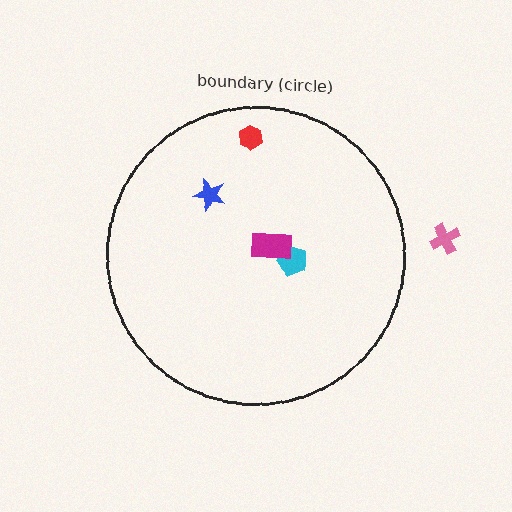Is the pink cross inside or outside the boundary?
Outside.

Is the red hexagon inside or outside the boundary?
Inside.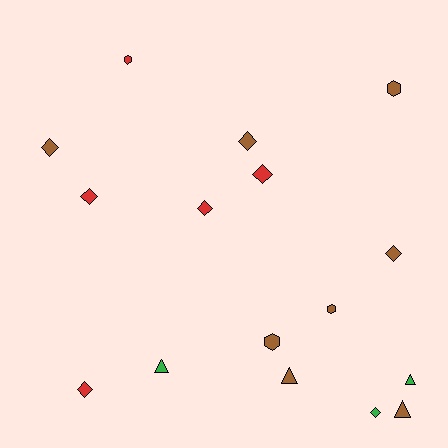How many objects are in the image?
There are 16 objects.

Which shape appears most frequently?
Diamond, with 8 objects.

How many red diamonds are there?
There are 4 red diamonds.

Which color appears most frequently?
Brown, with 8 objects.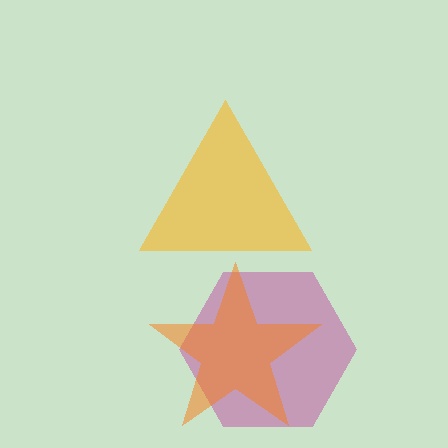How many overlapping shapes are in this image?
There are 3 overlapping shapes in the image.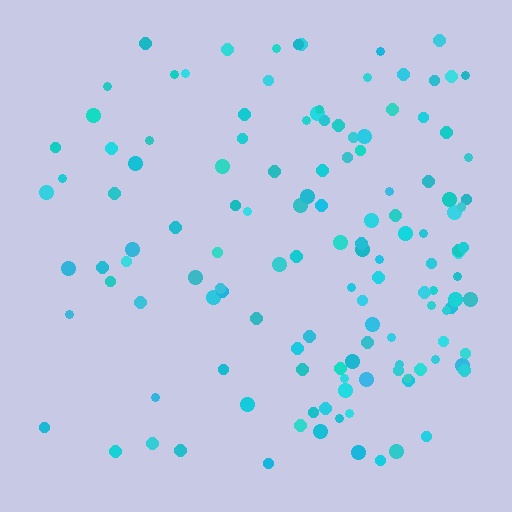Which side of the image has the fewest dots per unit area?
The left.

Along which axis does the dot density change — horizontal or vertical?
Horizontal.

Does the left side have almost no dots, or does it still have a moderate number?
Still a moderate number, just noticeably fewer than the right.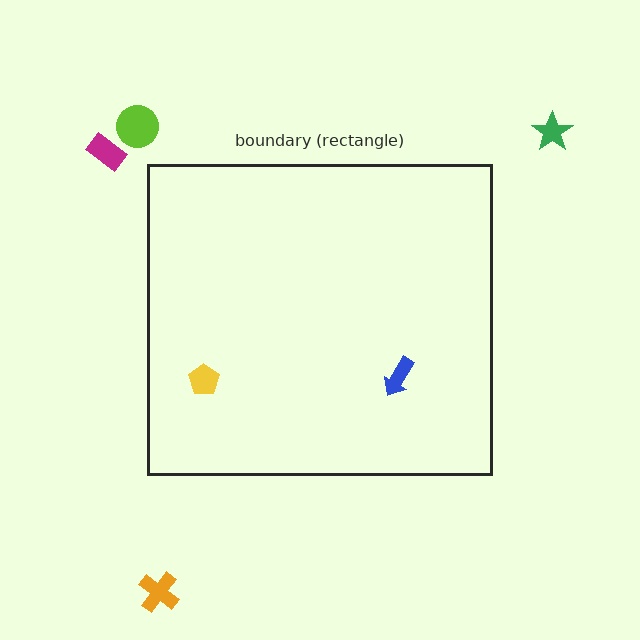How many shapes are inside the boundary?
2 inside, 4 outside.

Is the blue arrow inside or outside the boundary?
Inside.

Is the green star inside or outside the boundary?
Outside.